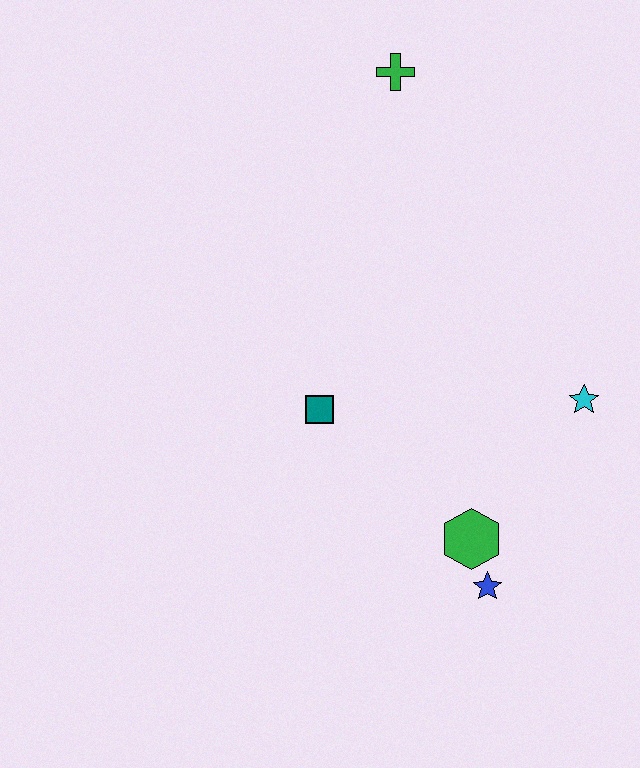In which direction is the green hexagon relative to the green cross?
The green hexagon is below the green cross.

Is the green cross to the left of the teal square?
No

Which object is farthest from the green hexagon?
The green cross is farthest from the green hexagon.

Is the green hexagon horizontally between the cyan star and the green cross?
Yes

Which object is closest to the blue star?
The green hexagon is closest to the blue star.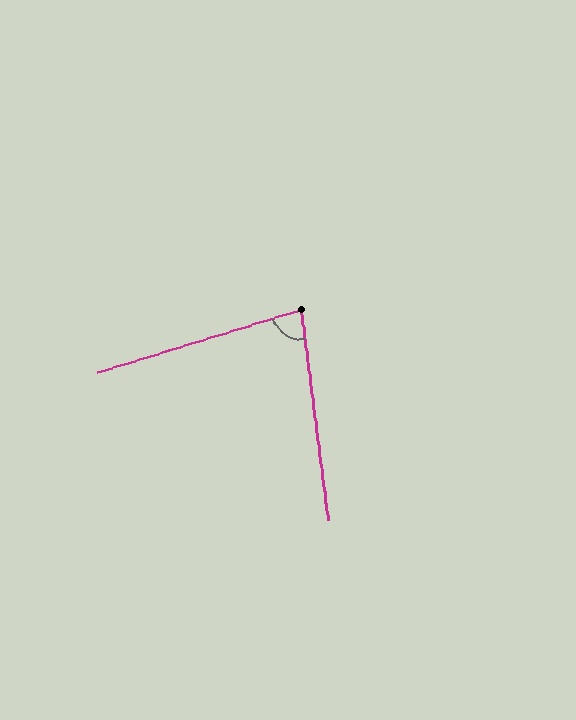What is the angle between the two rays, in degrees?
Approximately 80 degrees.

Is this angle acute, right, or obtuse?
It is acute.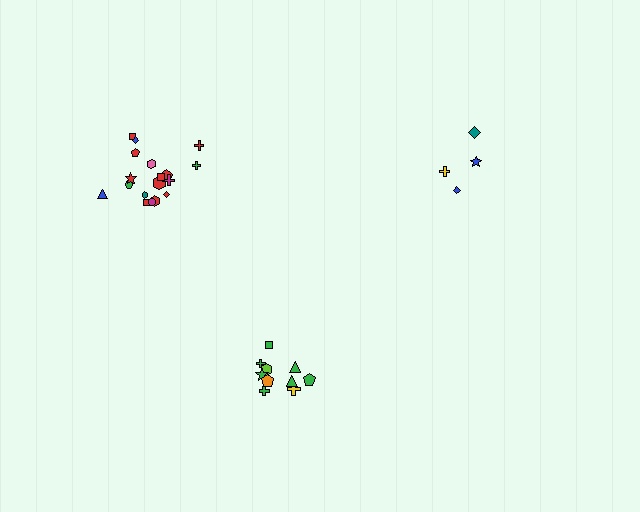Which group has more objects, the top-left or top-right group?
The top-left group.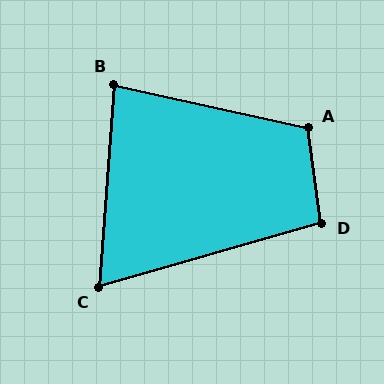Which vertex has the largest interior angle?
A, at approximately 110 degrees.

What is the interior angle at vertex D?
Approximately 98 degrees (obtuse).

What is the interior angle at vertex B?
Approximately 82 degrees (acute).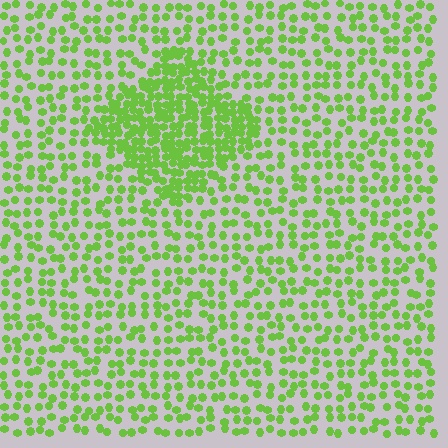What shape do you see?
I see a diamond.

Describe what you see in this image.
The image contains small lime elements arranged at two different densities. A diamond-shaped region is visible where the elements are more densely packed than the surrounding area.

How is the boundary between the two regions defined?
The boundary is defined by a change in element density (approximately 2.2x ratio). All elements are the same color, size, and shape.